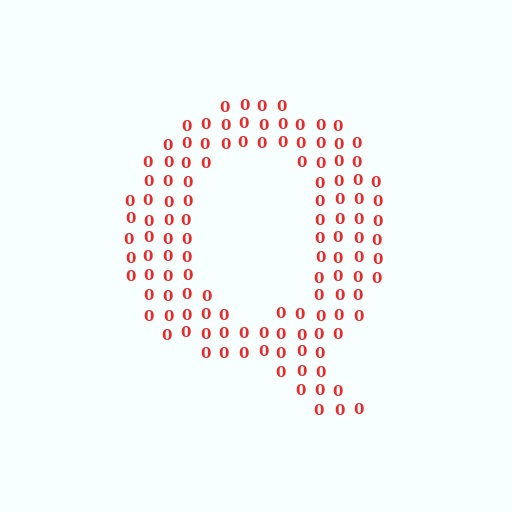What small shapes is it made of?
It is made of small digit 0's.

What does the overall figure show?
The overall figure shows the letter Q.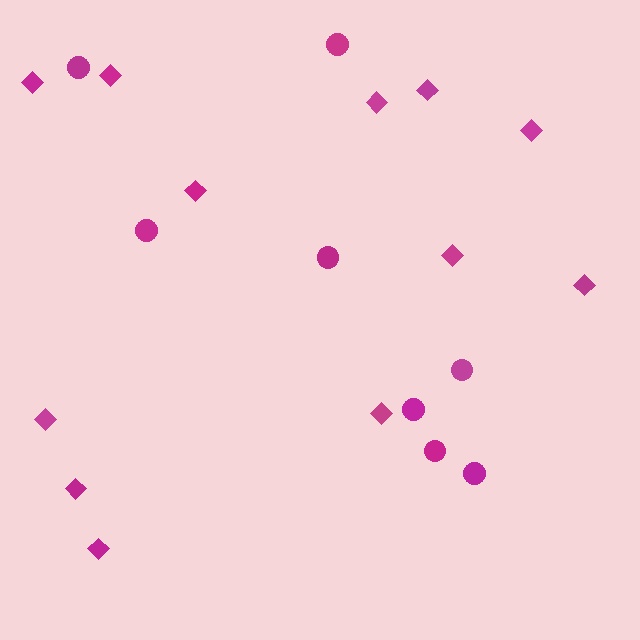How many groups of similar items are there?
There are 2 groups: one group of circles (8) and one group of diamonds (12).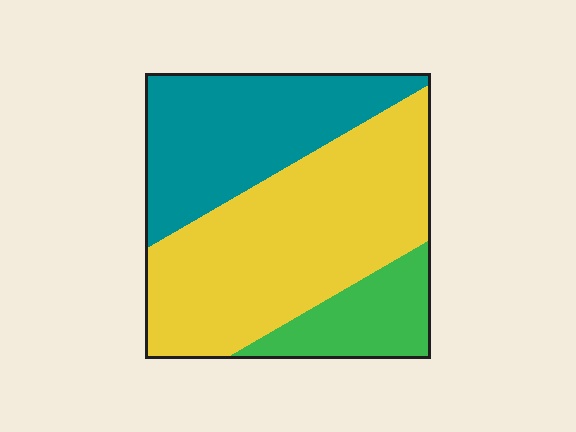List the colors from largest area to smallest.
From largest to smallest: yellow, teal, green.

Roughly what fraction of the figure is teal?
Teal takes up about one third (1/3) of the figure.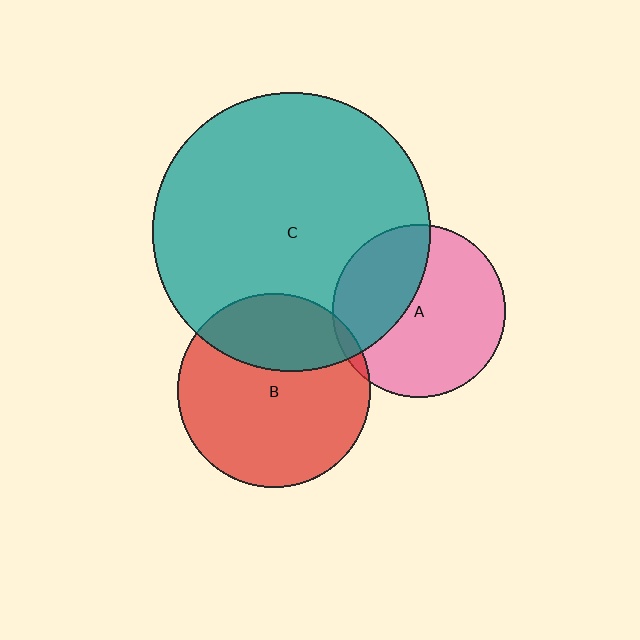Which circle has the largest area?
Circle C (teal).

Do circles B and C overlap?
Yes.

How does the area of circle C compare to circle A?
Approximately 2.6 times.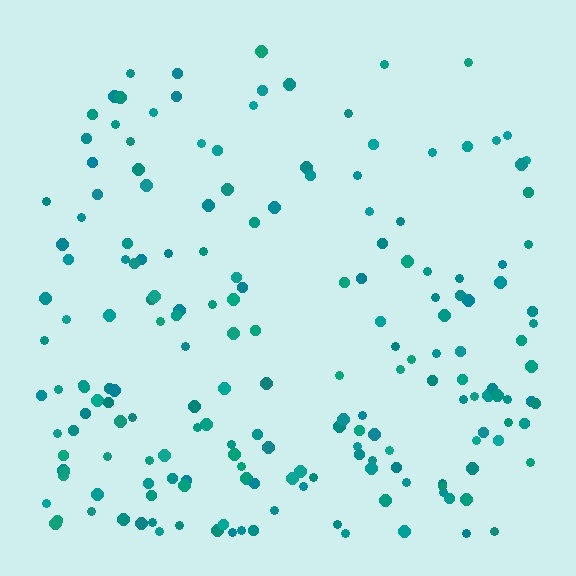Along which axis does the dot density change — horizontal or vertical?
Vertical.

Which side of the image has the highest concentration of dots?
The bottom.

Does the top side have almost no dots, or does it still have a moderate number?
Still a moderate number, just noticeably fewer than the bottom.